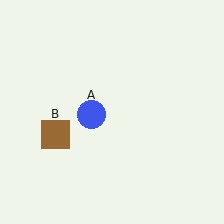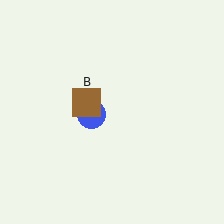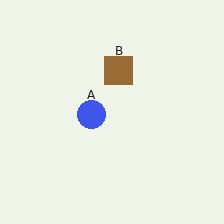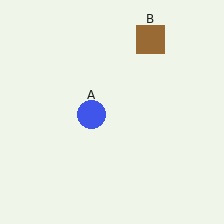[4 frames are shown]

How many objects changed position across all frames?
1 object changed position: brown square (object B).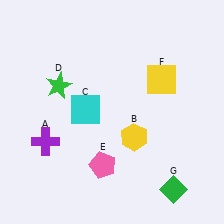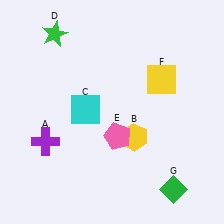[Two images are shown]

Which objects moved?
The objects that moved are: the green star (D), the pink pentagon (E).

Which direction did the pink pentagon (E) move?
The pink pentagon (E) moved up.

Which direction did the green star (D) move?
The green star (D) moved up.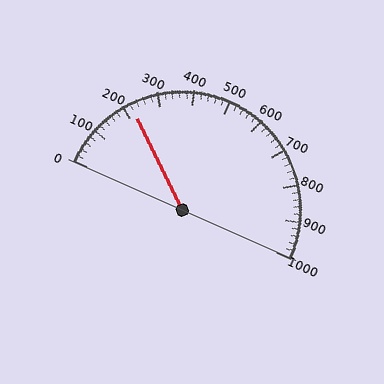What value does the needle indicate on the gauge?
The needle indicates approximately 220.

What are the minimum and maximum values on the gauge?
The gauge ranges from 0 to 1000.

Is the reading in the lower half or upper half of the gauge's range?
The reading is in the lower half of the range (0 to 1000).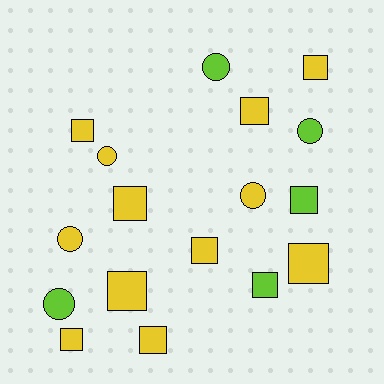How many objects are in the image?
There are 17 objects.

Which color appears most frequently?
Yellow, with 12 objects.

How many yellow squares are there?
There are 9 yellow squares.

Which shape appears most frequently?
Square, with 11 objects.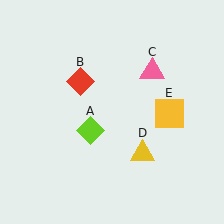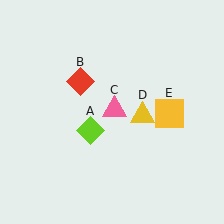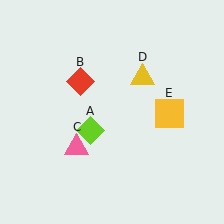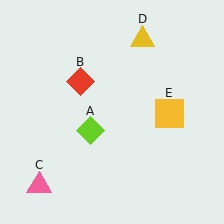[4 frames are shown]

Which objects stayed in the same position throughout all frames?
Lime diamond (object A) and red diamond (object B) and yellow square (object E) remained stationary.